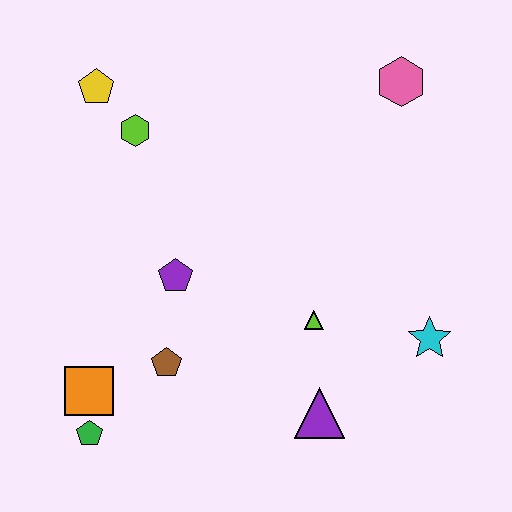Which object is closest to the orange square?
The green pentagon is closest to the orange square.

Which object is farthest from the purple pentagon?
The pink hexagon is farthest from the purple pentagon.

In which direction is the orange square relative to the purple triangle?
The orange square is to the left of the purple triangle.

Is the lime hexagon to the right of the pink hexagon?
No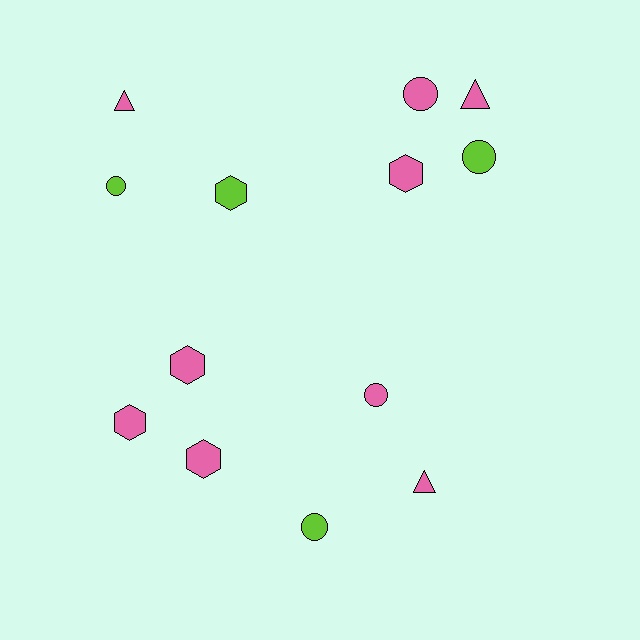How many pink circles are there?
There are 2 pink circles.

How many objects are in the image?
There are 13 objects.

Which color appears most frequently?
Pink, with 9 objects.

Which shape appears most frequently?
Hexagon, with 5 objects.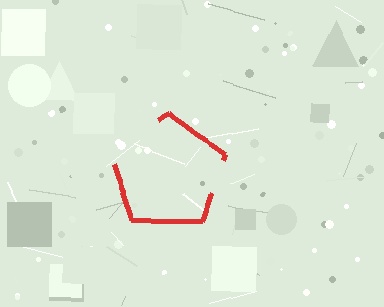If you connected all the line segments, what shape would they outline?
They would outline a pentagon.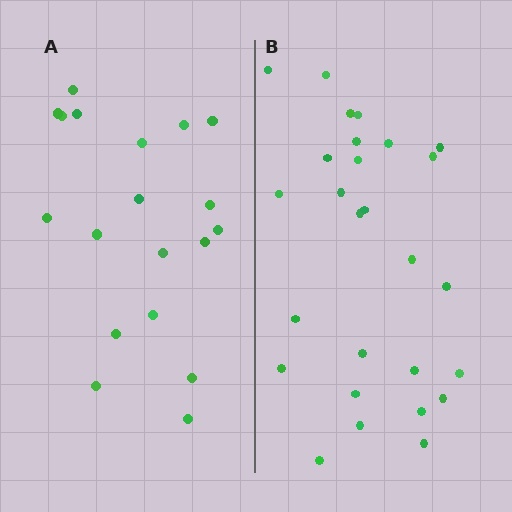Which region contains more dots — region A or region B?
Region B (the right region) has more dots.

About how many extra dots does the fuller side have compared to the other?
Region B has roughly 8 or so more dots than region A.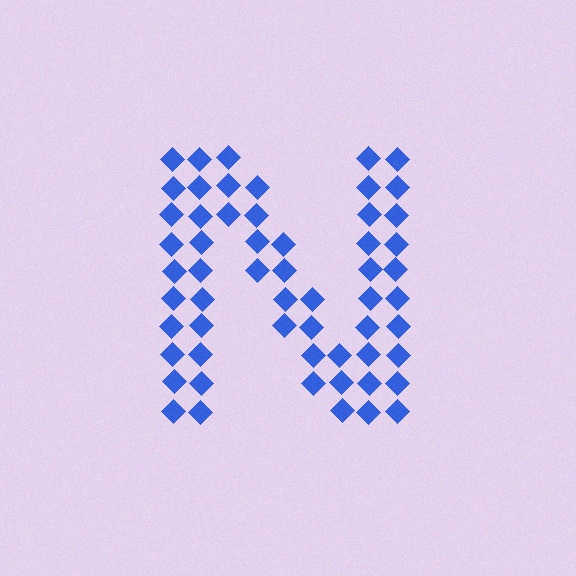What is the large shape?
The large shape is the letter N.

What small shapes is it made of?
It is made of small diamonds.